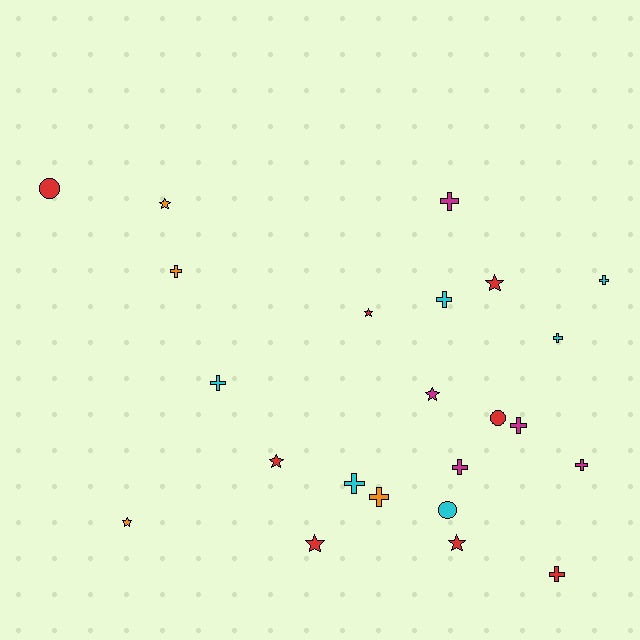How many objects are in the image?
There are 23 objects.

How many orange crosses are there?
There are 2 orange crosses.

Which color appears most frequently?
Red, with 8 objects.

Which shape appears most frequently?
Cross, with 12 objects.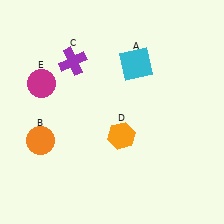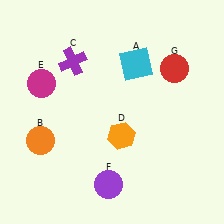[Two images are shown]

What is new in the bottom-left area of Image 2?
A purple circle (F) was added in the bottom-left area of Image 2.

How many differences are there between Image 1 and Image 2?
There are 2 differences between the two images.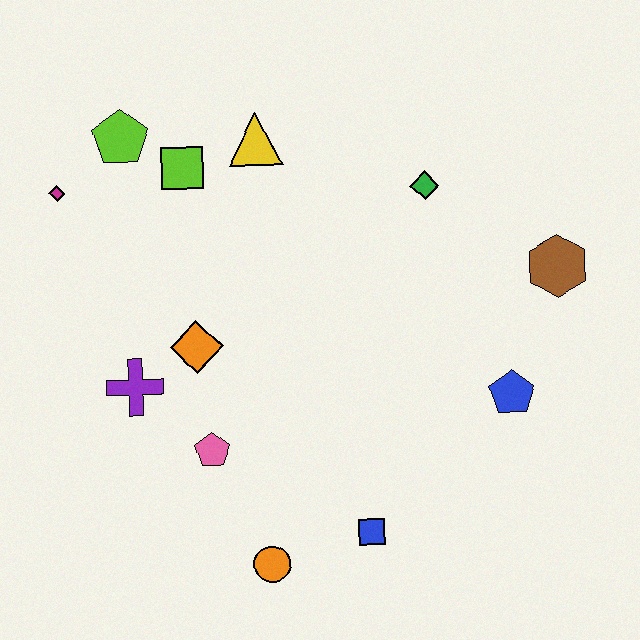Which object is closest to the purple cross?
The orange diamond is closest to the purple cross.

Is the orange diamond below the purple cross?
No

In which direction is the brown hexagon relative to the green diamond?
The brown hexagon is to the right of the green diamond.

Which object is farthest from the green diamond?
The orange circle is farthest from the green diamond.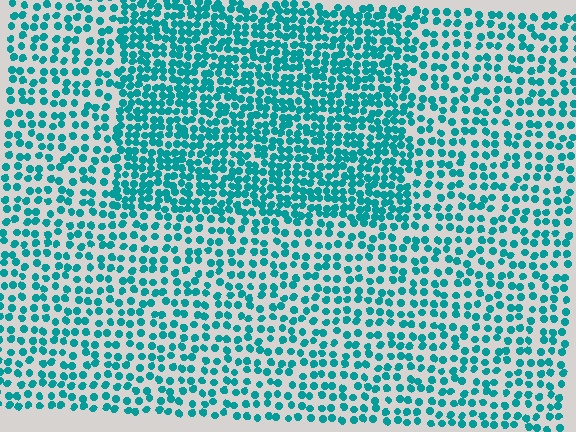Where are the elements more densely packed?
The elements are more densely packed inside the rectangle boundary.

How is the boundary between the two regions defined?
The boundary is defined by a change in element density (approximately 1.8x ratio). All elements are the same color, size, and shape.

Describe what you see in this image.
The image contains small teal elements arranged at two different densities. A rectangle-shaped region is visible where the elements are more densely packed than the surrounding area.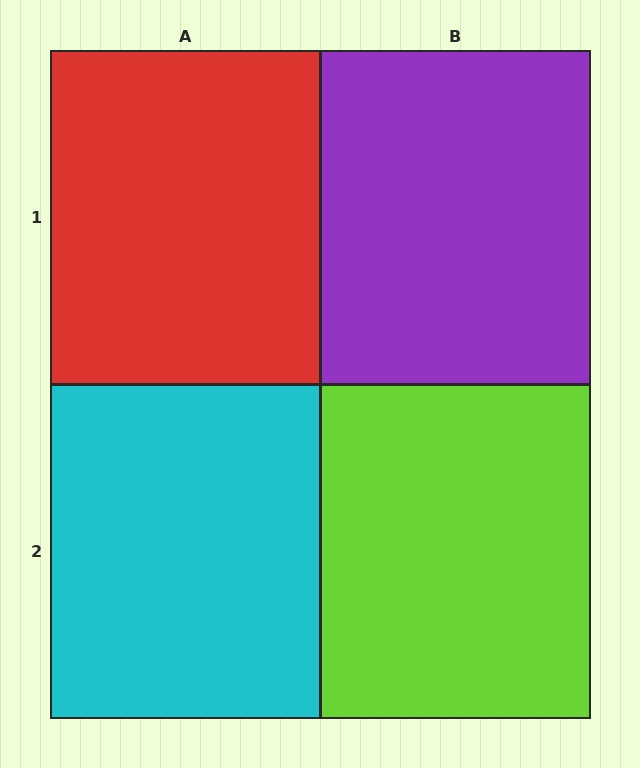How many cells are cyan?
1 cell is cyan.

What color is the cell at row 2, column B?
Lime.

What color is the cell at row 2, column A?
Cyan.